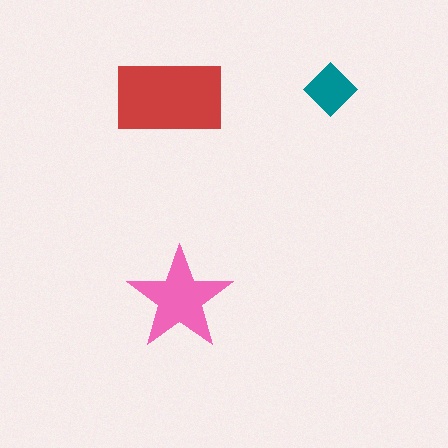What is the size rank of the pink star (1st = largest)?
2nd.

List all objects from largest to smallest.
The red rectangle, the pink star, the teal diamond.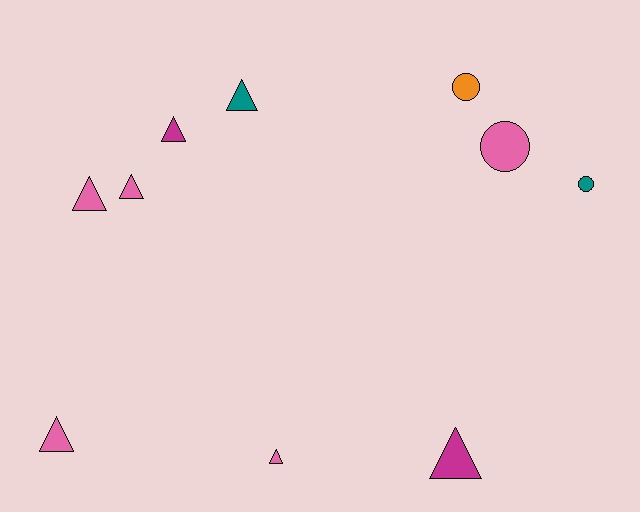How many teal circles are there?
There is 1 teal circle.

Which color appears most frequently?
Pink, with 5 objects.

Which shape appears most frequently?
Triangle, with 7 objects.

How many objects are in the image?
There are 10 objects.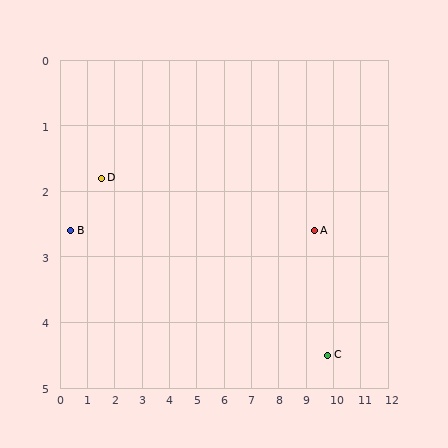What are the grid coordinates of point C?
Point C is at approximately (9.8, 4.5).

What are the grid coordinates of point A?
Point A is at approximately (9.3, 2.6).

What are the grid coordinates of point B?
Point B is at approximately (0.4, 2.6).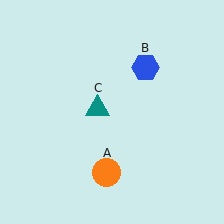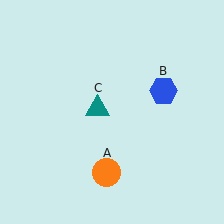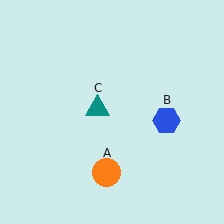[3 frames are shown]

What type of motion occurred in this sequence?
The blue hexagon (object B) rotated clockwise around the center of the scene.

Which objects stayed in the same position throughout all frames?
Orange circle (object A) and teal triangle (object C) remained stationary.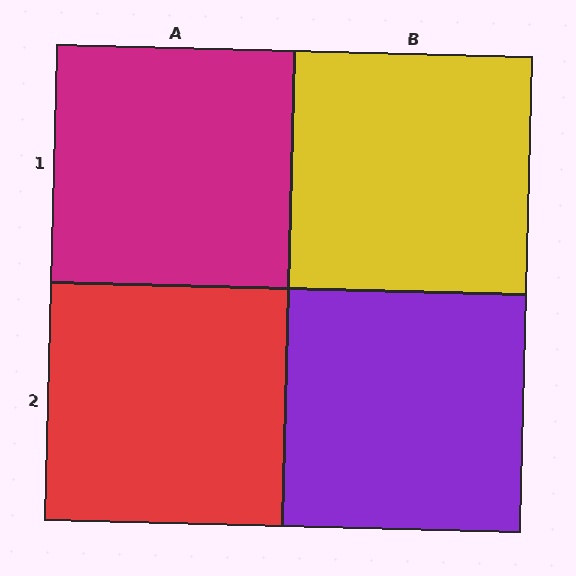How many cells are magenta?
1 cell is magenta.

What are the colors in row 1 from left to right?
Magenta, yellow.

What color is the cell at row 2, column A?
Red.